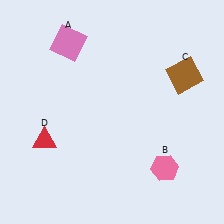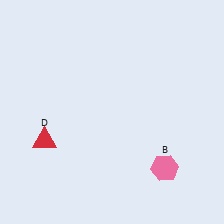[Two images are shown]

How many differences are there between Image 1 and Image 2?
There are 2 differences between the two images.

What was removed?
The brown square (C), the pink square (A) were removed in Image 2.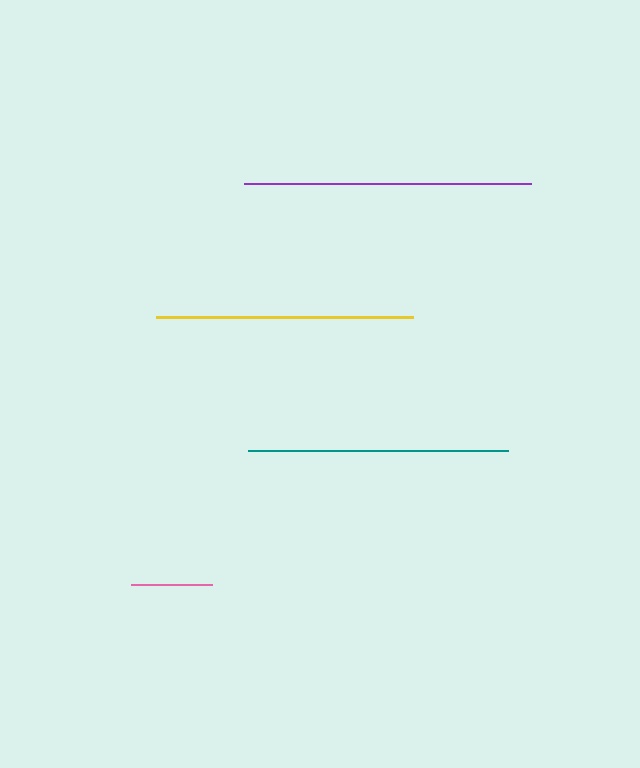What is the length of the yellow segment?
The yellow segment is approximately 257 pixels long.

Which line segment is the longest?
The purple line is the longest at approximately 287 pixels.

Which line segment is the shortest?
The pink line is the shortest at approximately 81 pixels.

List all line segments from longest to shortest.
From longest to shortest: purple, teal, yellow, pink.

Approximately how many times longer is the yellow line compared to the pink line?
The yellow line is approximately 3.2 times the length of the pink line.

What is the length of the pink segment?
The pink segment is approximately 81 pixels long.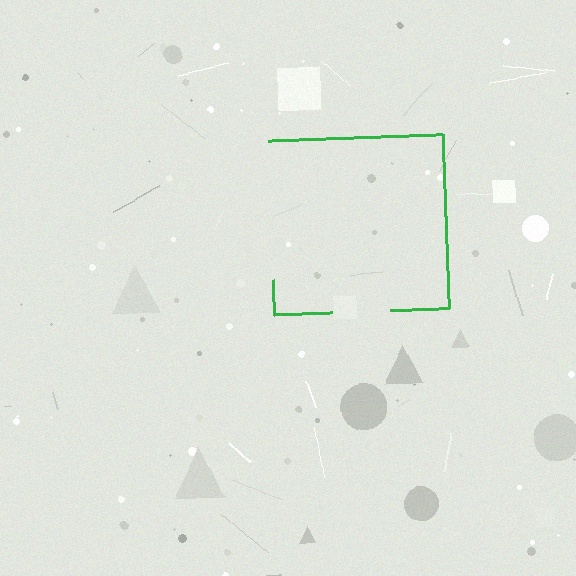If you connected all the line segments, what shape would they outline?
They would outline a square.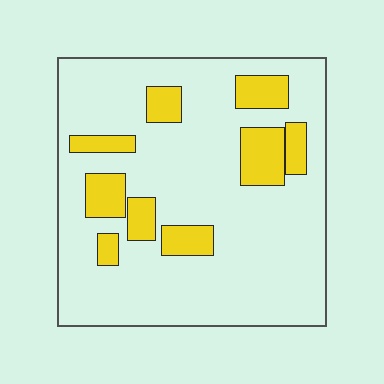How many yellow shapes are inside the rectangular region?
9.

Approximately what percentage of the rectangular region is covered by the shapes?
Approximately 20%.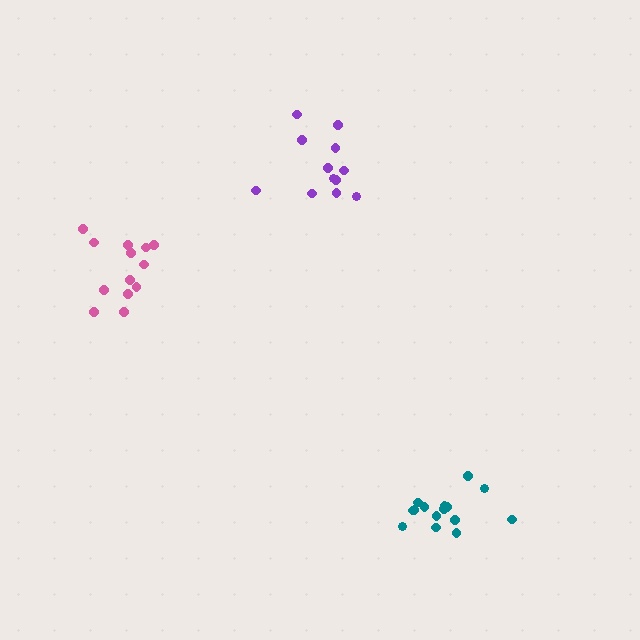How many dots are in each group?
Group 1: 12 dots, Group 2: 13 dots, Group 3: 15 dots (40 total).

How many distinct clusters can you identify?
There are 3 distinct clusters.